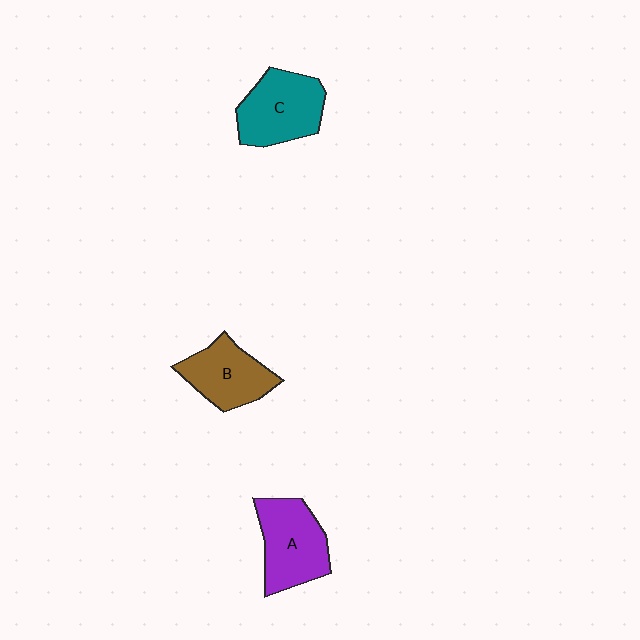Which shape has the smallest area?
Shape B (brown).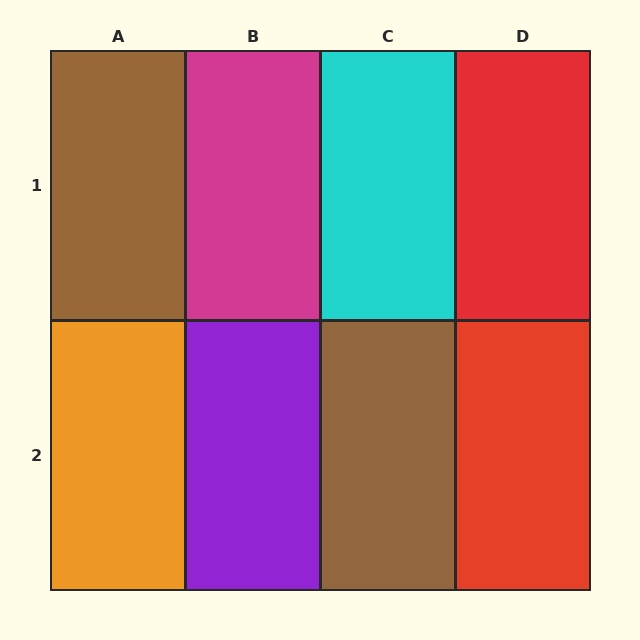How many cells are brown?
2 cells are brown.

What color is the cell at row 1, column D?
Red.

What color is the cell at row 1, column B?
Magenta.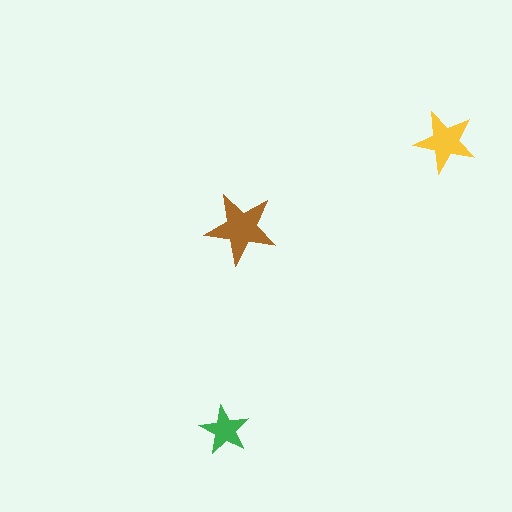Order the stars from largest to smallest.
the brown one, the yellow one, the green one.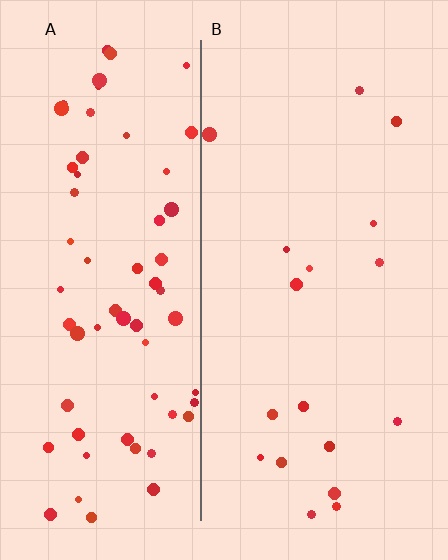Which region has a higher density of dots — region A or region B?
A (the left).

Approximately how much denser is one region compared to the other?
Approximately 3.7× — region A over region B.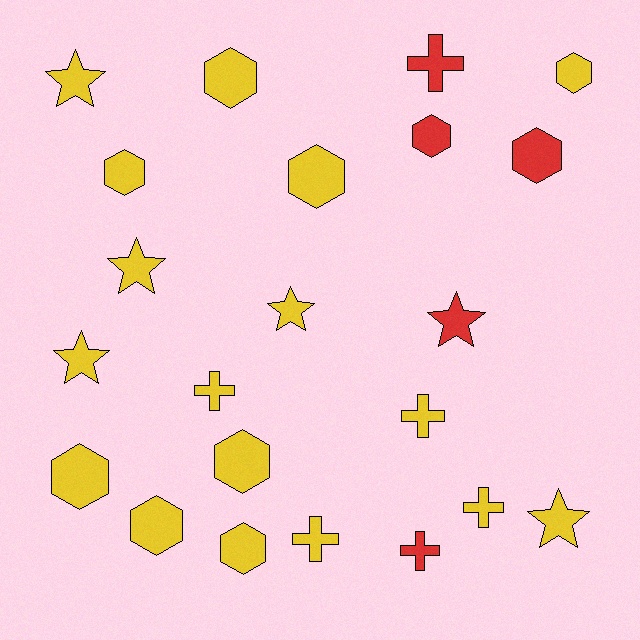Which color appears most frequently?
Yellow, with 17 objects.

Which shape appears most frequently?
Hexagon, with 10 objects.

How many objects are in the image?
There are 22 objects.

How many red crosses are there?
There are 2 red crosses.